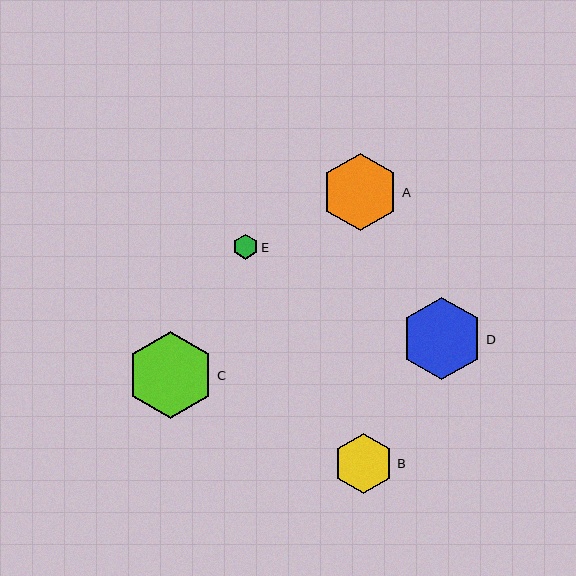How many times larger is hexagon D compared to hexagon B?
Hexagon D is approximately 1.4 times the size of hexagon B.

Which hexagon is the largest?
Hexagon C is the largest with a size of approximately 87 pixels.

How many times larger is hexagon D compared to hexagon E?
Hexagon D is approximately 3.3 times the size of hexagon E.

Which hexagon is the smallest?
Hexagon E is the smallest with a size of approximately 25 pixels.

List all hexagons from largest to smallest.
From largest to smallest: C, D, A, B, E.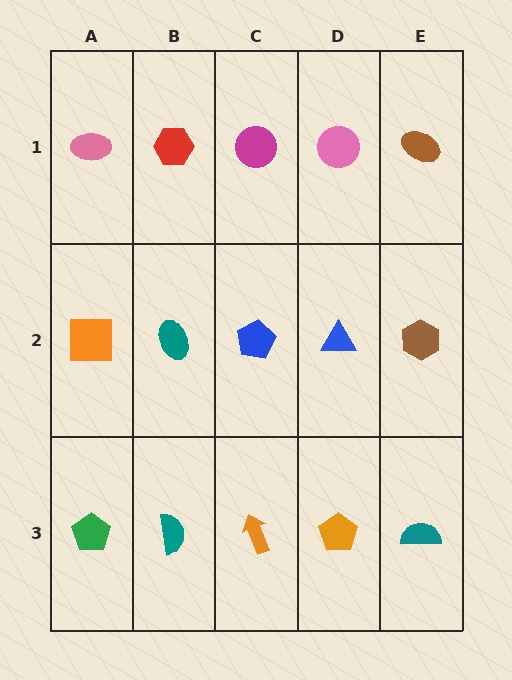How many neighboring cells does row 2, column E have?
3.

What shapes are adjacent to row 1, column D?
A blue triangle (row 2, column D), a magenta circle (row 1, column C), a brown ellipse (row 1, column E).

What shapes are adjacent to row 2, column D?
A pink circle (row 1, column D), an orange pentagon (row 3, column D), a blue pentagon (row 2, column C), a brown hexagon (row 2, column E).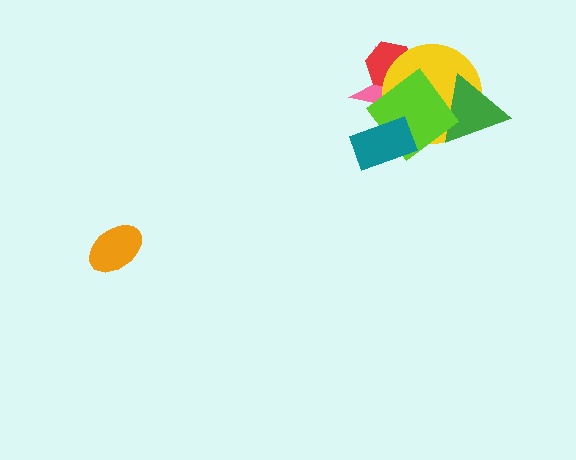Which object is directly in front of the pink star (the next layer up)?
The red hexagon is directly in front of the pink star.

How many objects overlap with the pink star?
5 objects overlap with the pink star.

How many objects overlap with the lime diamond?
5 objects overlap with the lime diamond.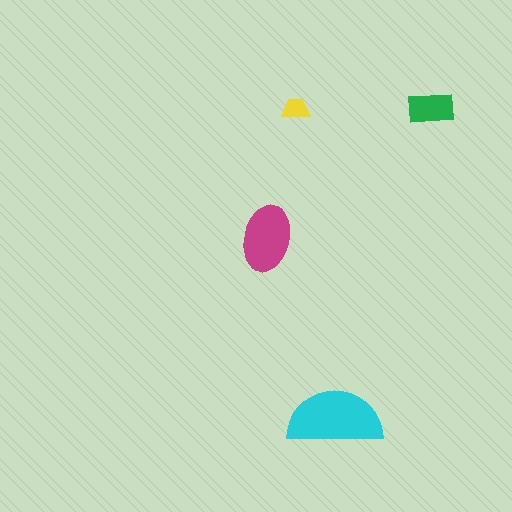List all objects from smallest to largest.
The yellow trapezoid, the green rectangle, the magenta ellipse, the cyan semicircle.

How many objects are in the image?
There are 4 objects in the image.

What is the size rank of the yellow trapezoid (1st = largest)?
4th.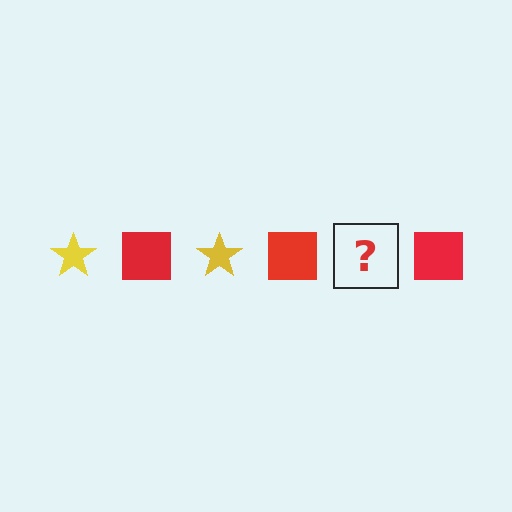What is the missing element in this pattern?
The missing element is a yellow star.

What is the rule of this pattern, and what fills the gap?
The rule is that the pattern alternates between yellow star and red square. The gap should be filled with a yellow star.